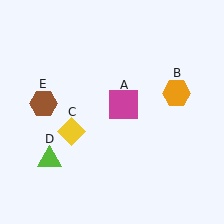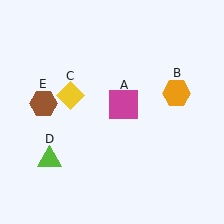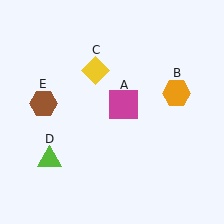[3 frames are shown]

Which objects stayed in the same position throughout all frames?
Magenta square (object A) and orange hexagon (object B) and lime triangle (object D) and brown hexagon (object E) remained stationary.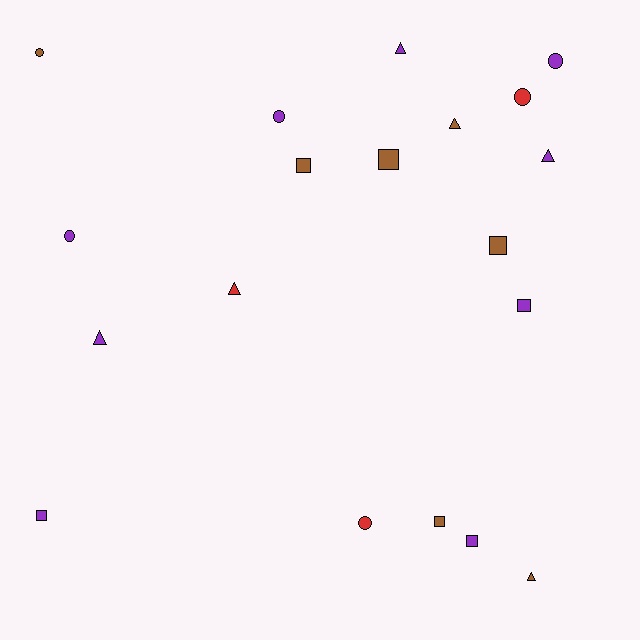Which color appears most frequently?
Purple, with 9 objects.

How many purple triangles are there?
There are 3 purple triangles.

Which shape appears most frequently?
Square, with 7 objects.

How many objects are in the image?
There are 19 objects.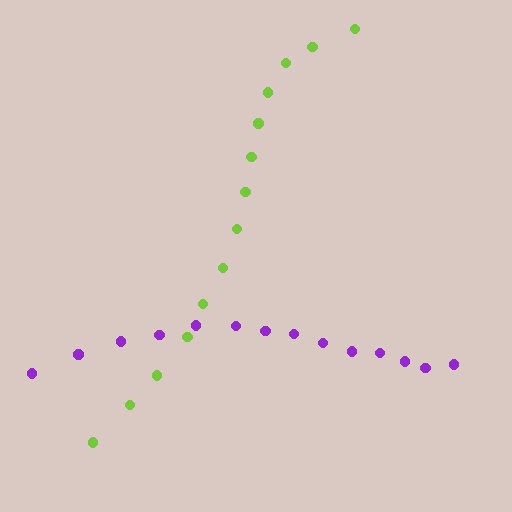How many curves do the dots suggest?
There are 2 distinct paths.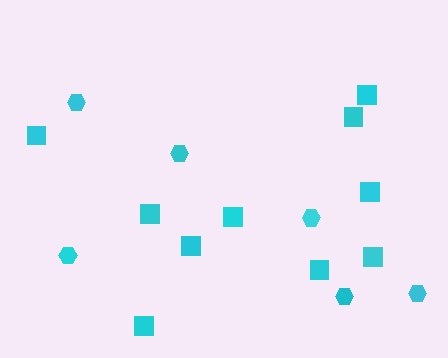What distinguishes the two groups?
There are 2 groups: one group of hexagons (6) and one group of squares (10).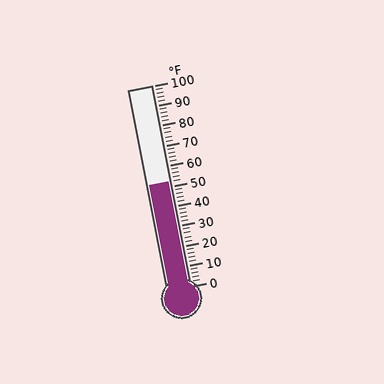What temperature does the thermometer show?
The thermometer shows approximately 52°F.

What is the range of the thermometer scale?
The thermometer scale ranges from 0°F to 100°F.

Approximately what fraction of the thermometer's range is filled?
The thermometer is filled to approximately 50% of its range.